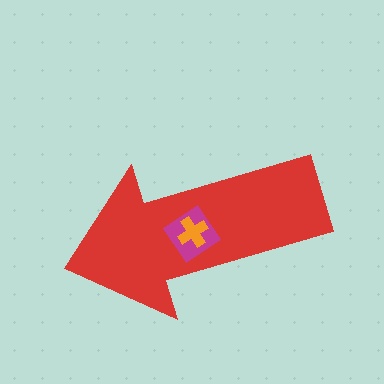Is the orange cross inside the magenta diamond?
Yes.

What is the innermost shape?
The orange cross.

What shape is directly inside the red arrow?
The magenta diamond.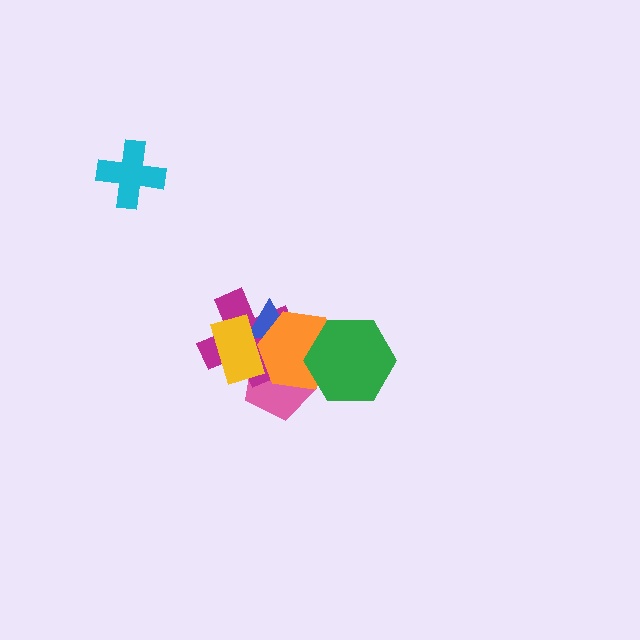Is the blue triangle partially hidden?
Yes, it is partially covered by another shape.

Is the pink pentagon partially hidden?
Yes, it is partially covered by another shape.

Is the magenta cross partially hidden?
Yes, it is partially covered by another shape.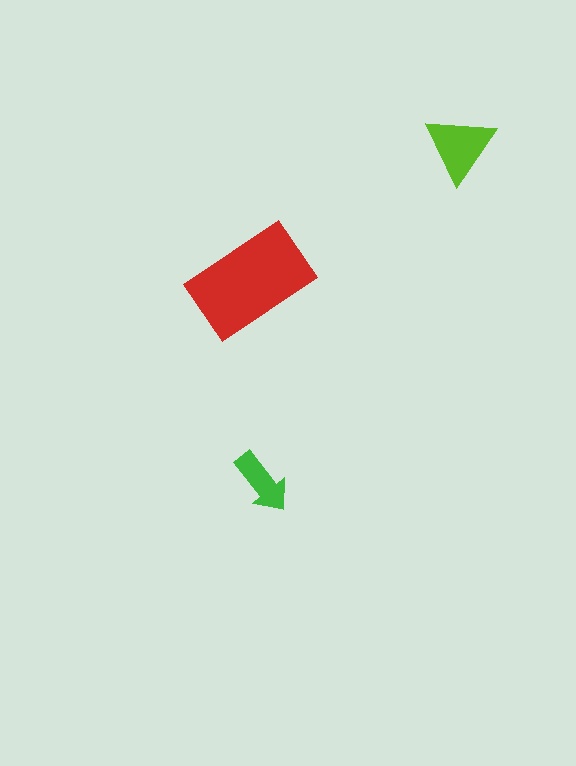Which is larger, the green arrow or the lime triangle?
The lime triangle.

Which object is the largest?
The red rectangle.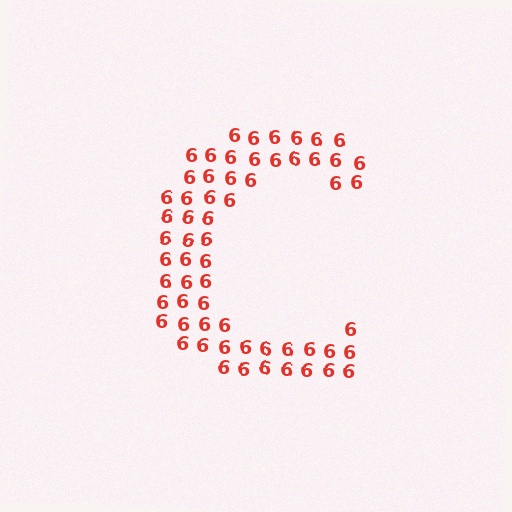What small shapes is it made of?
It is made of small digit 6's.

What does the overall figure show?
The overall figure shows the letter C.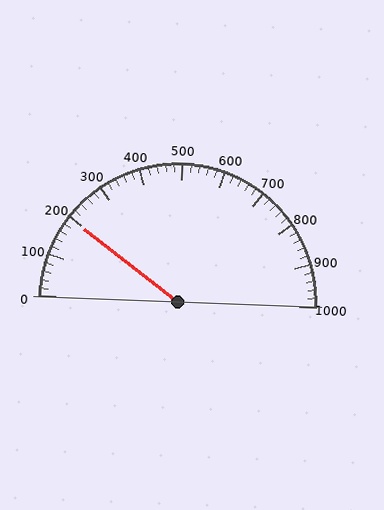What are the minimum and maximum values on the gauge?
The gauge ranges from 0 to 1000.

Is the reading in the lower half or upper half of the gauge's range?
The reading is in the lower half of the range (0 to 1000).